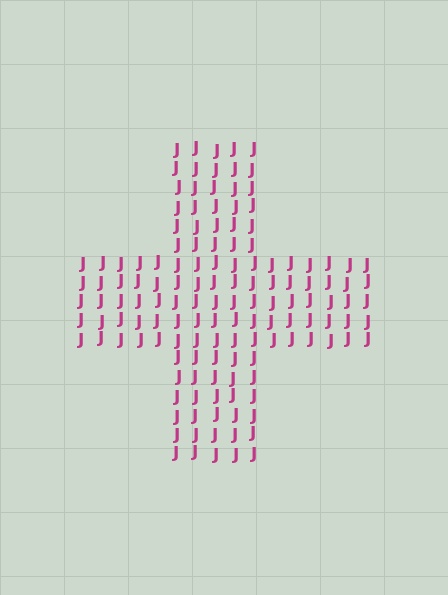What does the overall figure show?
The overall figure shows a cross.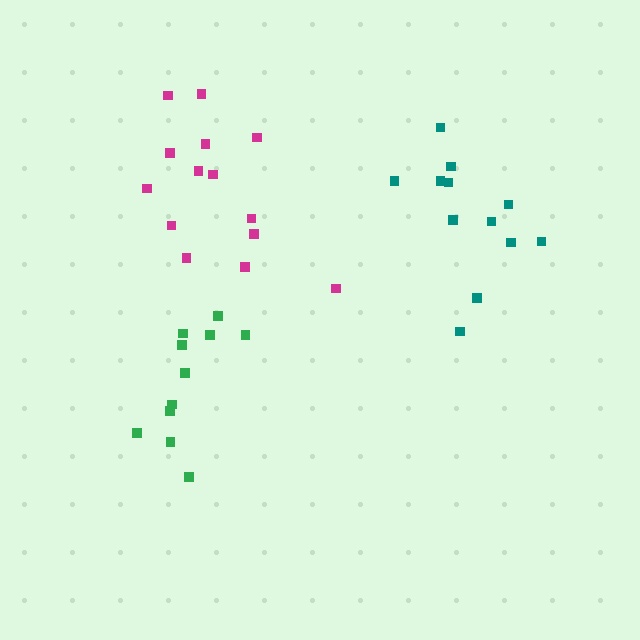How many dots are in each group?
Group 1: 11 dots, Group 2: 12 dots, Group 3: 14 dots (37 total).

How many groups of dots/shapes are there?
There are 3 groups.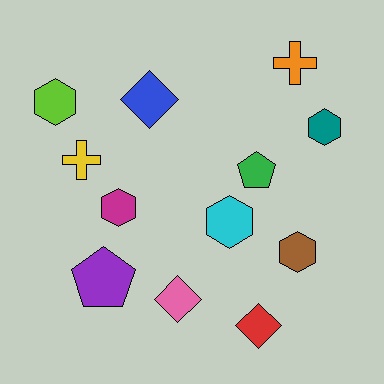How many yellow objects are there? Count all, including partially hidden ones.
There is 1 yellow object.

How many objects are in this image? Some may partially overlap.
There are 12 objects.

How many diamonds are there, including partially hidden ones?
There are 3 diamonds.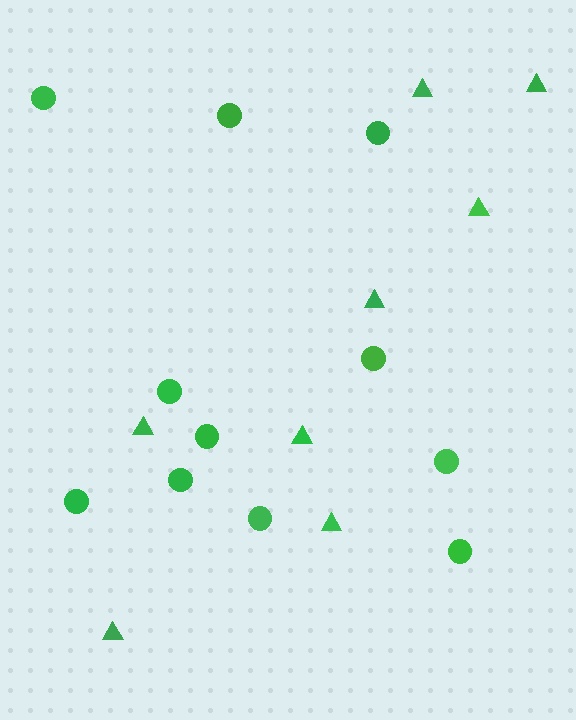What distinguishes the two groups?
There are 2 groups: one group of triangles (8) and one group of circles (11).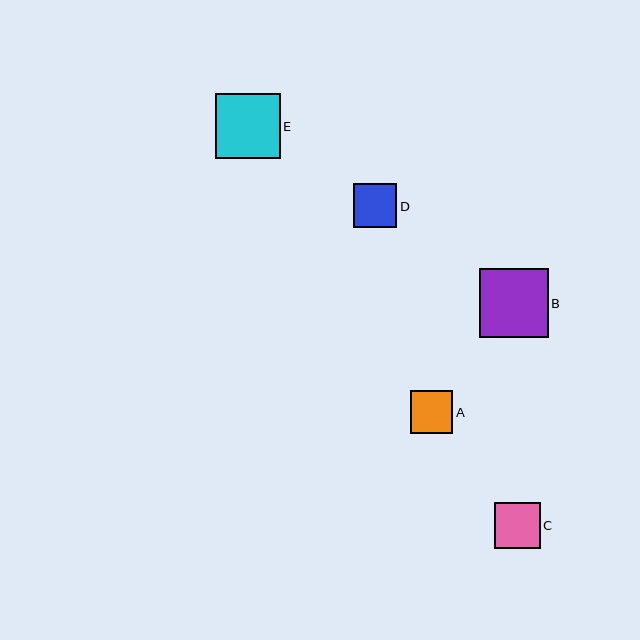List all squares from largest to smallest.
From largest to smallest: B, E, C, D, A.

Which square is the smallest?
Square A is the smallest with a size of approximately 42 pixels.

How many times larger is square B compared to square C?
Square B is approximately 1.5 times the size of square C.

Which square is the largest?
Square B is the largest with a size of approximately 69 pixels.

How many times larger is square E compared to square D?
Square E is approximately 1.5 times the size of square D.